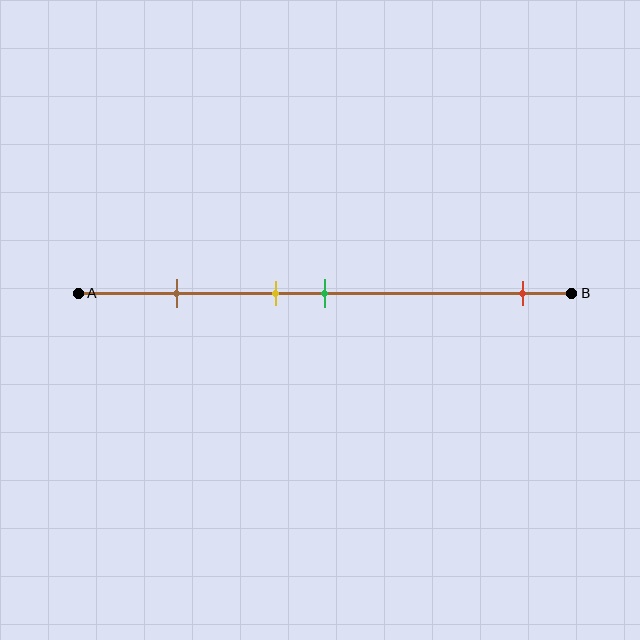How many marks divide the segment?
There are 4 marks dividing the segment.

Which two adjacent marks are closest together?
The yellow and green marks are the closest adjacent pair.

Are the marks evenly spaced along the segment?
No, the marks are not evenly spaced.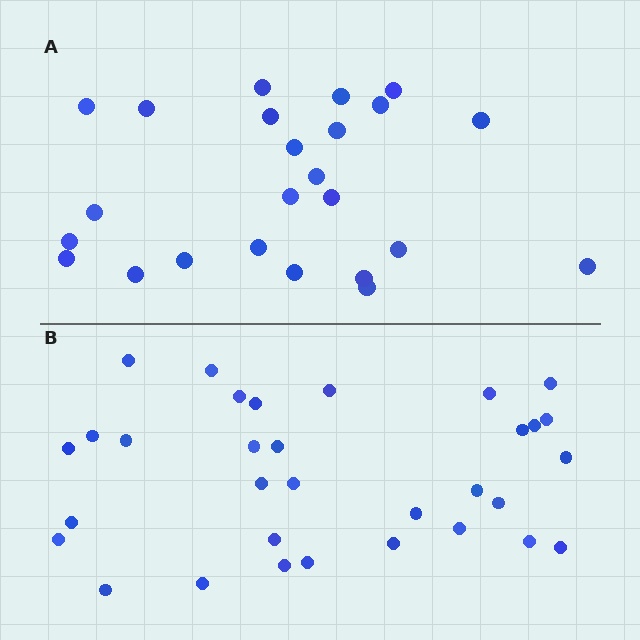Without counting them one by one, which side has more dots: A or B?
Region B (the bottom region) has more dots.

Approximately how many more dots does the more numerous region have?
Region B has roughly 8 or so more dots than region A.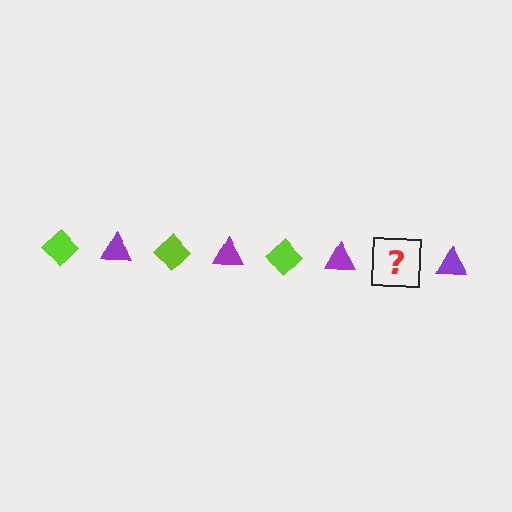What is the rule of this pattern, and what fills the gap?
The rule is that the pattern alternates between lime diamond and purple triangle. The gap should be filled with a lime diamond.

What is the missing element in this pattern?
The missing element is a lime diamond.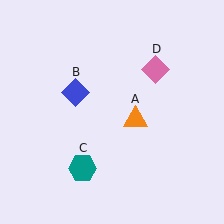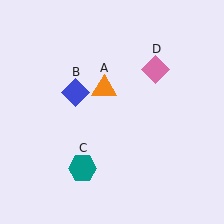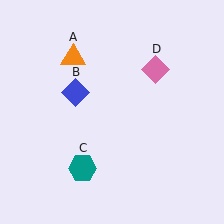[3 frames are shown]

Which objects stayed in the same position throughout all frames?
Blue diamond (object B) and teal hexagon (object C) and pink diamond (object D) remained stationary.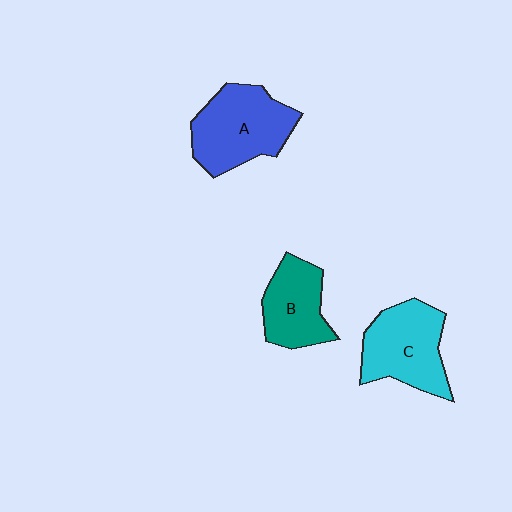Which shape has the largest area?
Shape A (blue).